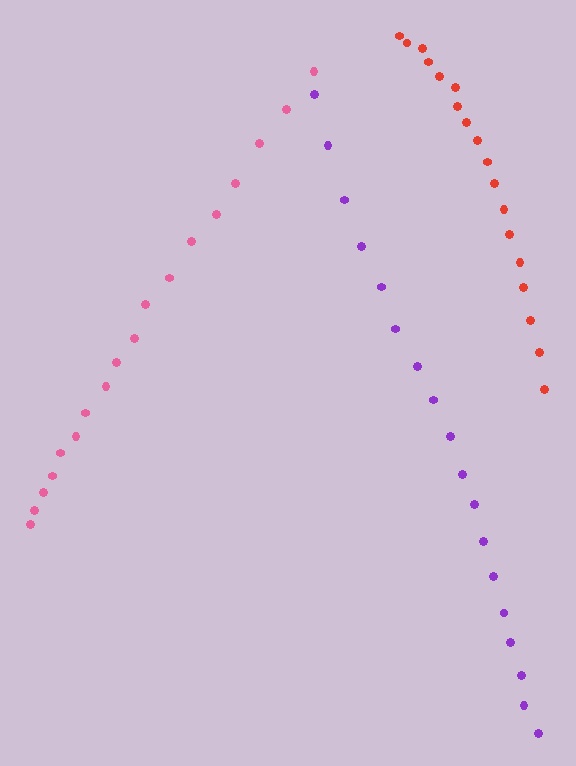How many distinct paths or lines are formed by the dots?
There are 3 distinct paths.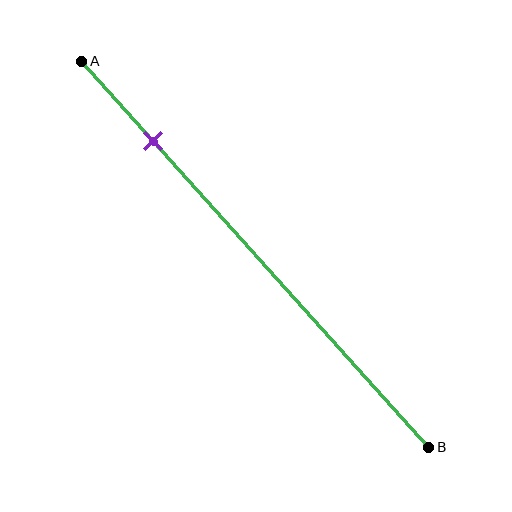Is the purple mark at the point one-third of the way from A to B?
No, the mark is at about 20% from A, not at the 33% one-third point.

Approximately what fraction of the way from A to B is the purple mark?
The purple mark is approximately 20% of the way from A to B.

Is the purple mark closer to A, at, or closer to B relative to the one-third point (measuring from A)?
The purple mark is closer to point A than the one-third point of segment AB.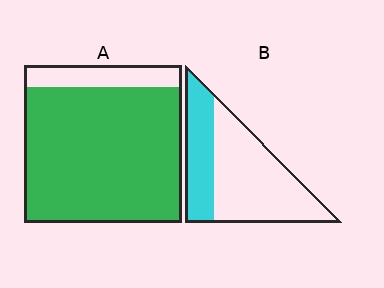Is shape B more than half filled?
No.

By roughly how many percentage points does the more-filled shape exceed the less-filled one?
By roughly 55 percentage points (A over B).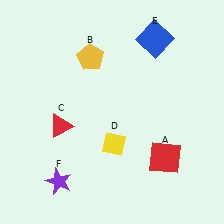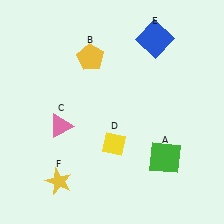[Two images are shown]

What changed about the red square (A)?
In Image 1, A is red. In Image 2, it changed to green.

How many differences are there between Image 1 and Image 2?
There are 3 differences between the two images.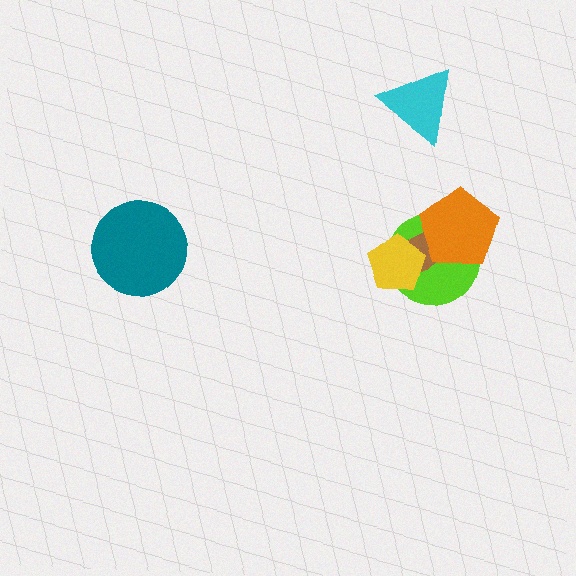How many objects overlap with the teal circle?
0 objects overlap with the teal circle.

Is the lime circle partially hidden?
Yes, it is partially covered by another shape.